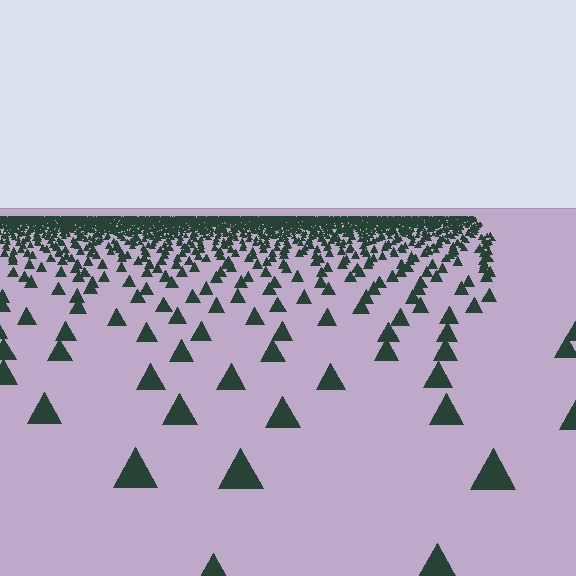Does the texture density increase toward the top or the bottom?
Density increases toward the top.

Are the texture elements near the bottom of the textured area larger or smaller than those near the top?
Larger. Near the bottom, elements are closer to the viewer and appear at a bigger on-screen size.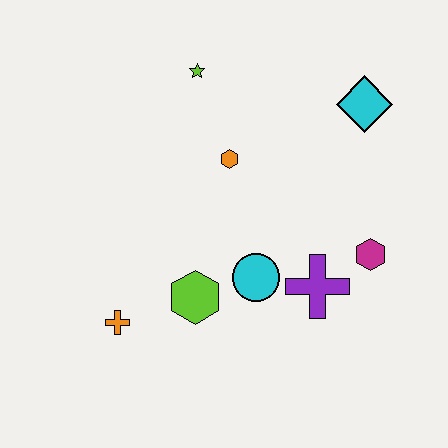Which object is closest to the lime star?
The orange hexagon is closest to the lime star.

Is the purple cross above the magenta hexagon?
No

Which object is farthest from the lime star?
The orange cross is farthest from the lime star.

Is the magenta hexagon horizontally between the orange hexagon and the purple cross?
No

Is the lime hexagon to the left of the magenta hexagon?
Yes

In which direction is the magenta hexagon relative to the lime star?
The magenta hexagon is below the lime star.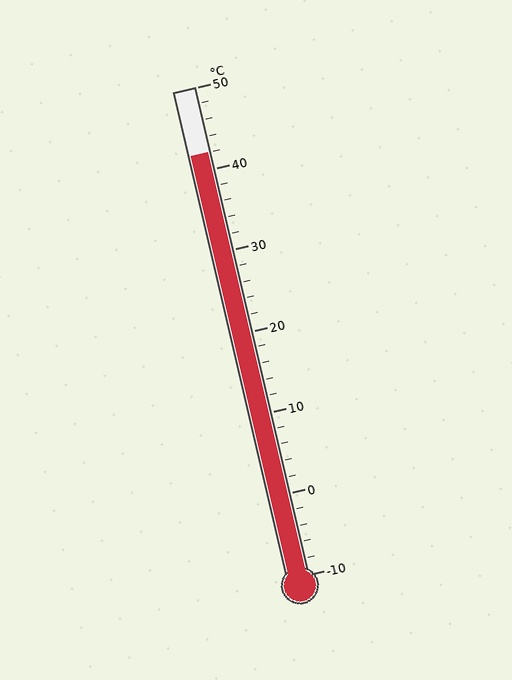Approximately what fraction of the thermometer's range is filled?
The thermometer is filled to approximately 85% of its range.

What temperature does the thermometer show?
The thermometer shows approximately 42°C.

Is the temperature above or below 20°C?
The temperature is above 20°C.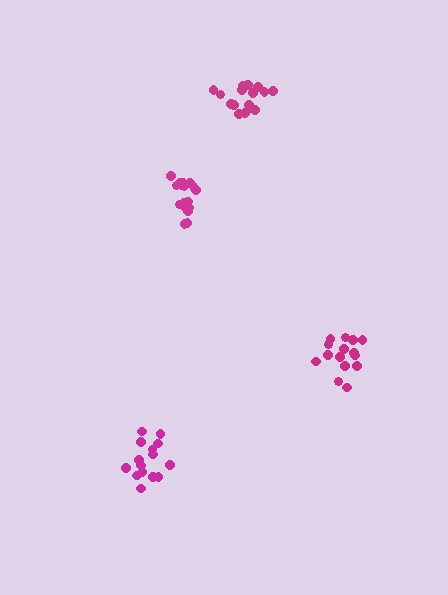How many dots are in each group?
Group 1: 16 dots, Group 2: 15 dots, Group 3: 17 dots, Group 4: 15 dots (63 total).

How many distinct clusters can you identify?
There are 4 distinct clusters.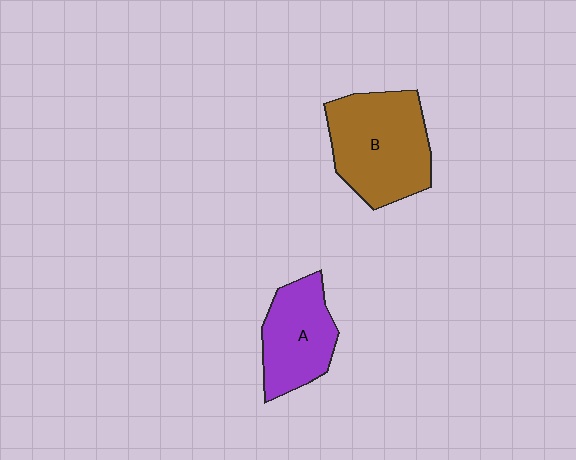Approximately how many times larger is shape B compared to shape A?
Approximately 1.4 times.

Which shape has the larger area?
Shape B (brown).